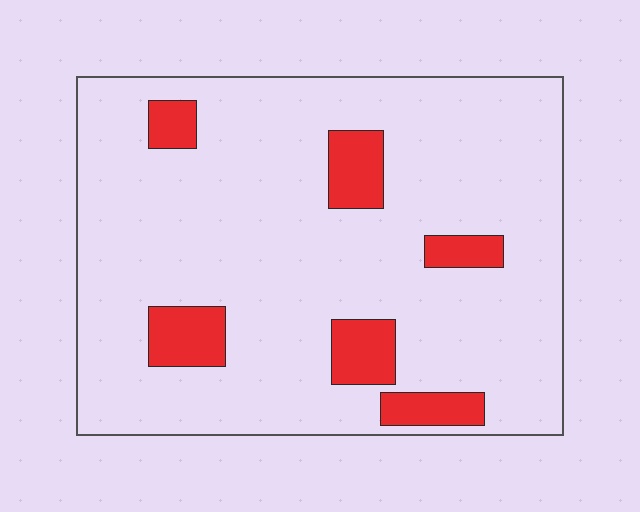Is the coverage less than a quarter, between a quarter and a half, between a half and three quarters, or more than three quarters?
Less than a quarter.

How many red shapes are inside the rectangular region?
6.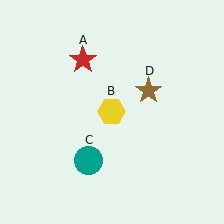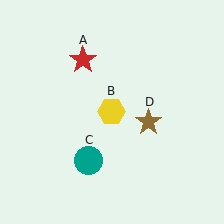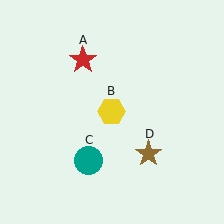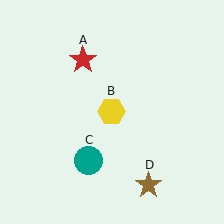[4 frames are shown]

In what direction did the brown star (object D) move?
The brown star (object D) moved down.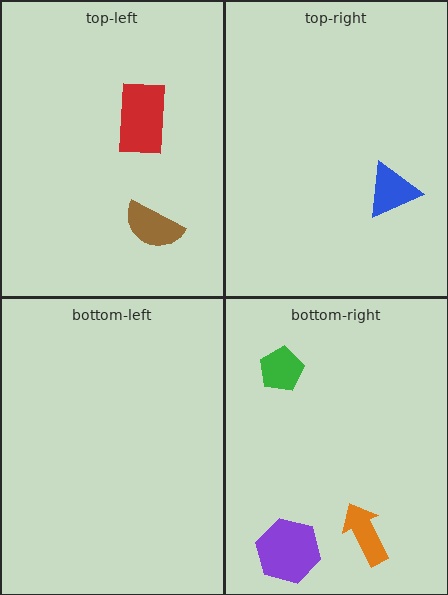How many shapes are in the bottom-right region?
3.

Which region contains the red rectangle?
The top-left region.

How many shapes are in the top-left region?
2.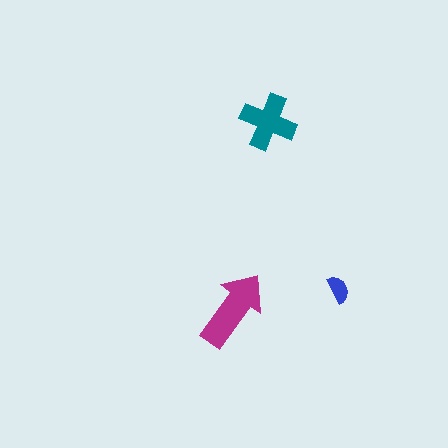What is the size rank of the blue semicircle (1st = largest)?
3rd.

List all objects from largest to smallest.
The magenta arrow, the teal cross, the blue semicircle.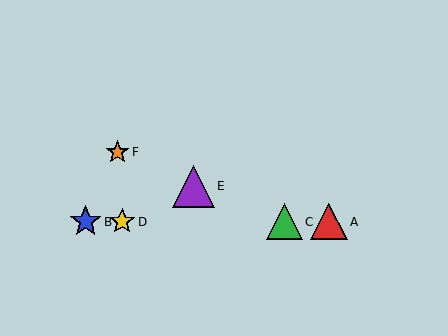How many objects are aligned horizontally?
4 objects (A, B, C, D) are aligned horizontally.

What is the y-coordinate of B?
Object B is at y≈222.